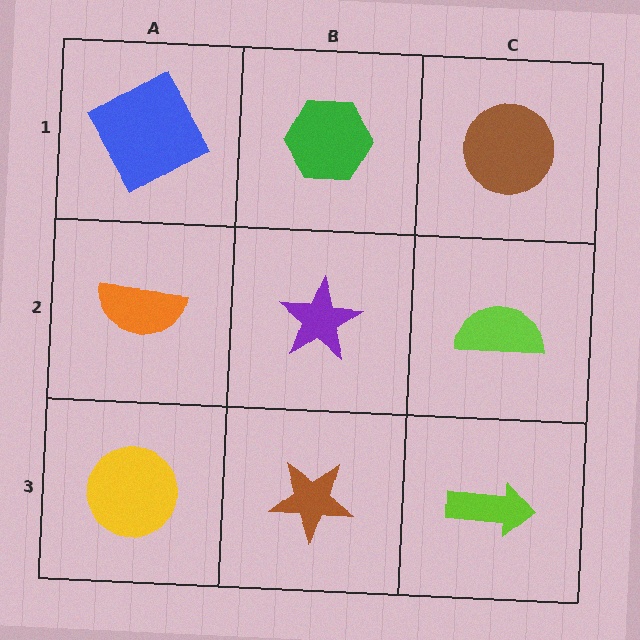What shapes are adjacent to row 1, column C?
A lime semicircle (row 2, column C), a green hexagon (row 1, column B).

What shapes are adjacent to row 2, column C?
A brown circle (row 1, column C), a lime arrow (row 3, column C), a purple star (row 2, column B).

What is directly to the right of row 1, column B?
A brown circle.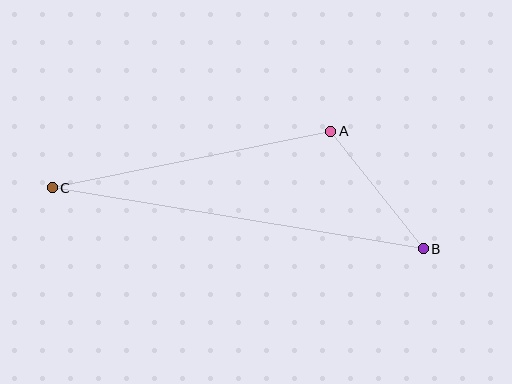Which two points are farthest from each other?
Points B and C are farthest from each other.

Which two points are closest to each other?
Points A and B are closest to each other.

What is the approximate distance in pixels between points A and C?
The distance between A and C is approximately 284 pixels.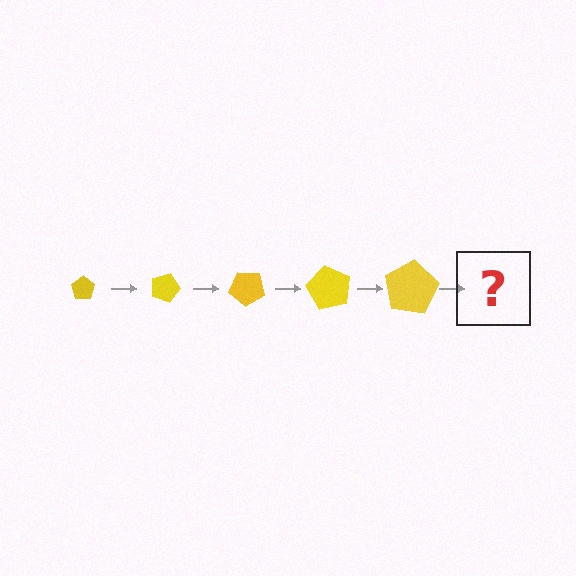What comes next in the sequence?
The next element should be a pentagon, larger than the previous one and rotated 100 degrees from the start.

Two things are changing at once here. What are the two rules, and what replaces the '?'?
The two rules are that the pentagon grows larger each step and it rotates 20 degrees each step. The '?' should be a pentagon, larger than the previous one and rotated 100 degrees from the start.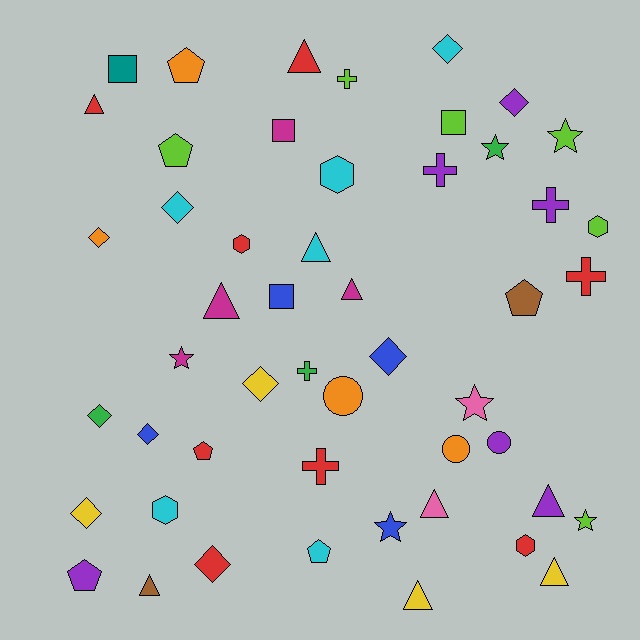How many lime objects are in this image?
There are 6 lime objects.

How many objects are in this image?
There are 50 objects.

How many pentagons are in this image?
There are 6 pentagons.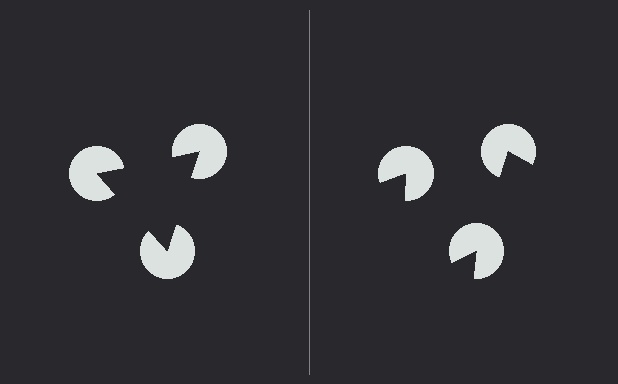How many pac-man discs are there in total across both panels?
6 — 3 on each side.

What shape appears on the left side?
An illusory triangle.